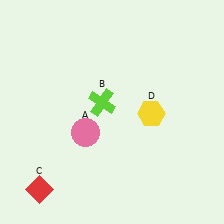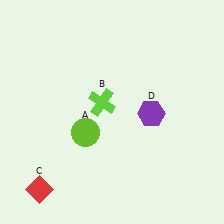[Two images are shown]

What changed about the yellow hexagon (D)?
In Image 1, D is yellow. In Image 2, it changed to purple.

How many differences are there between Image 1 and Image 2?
There are 2 differences between the two images.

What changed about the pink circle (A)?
In Image 1, A is pink. In Image 2, it changed to lime.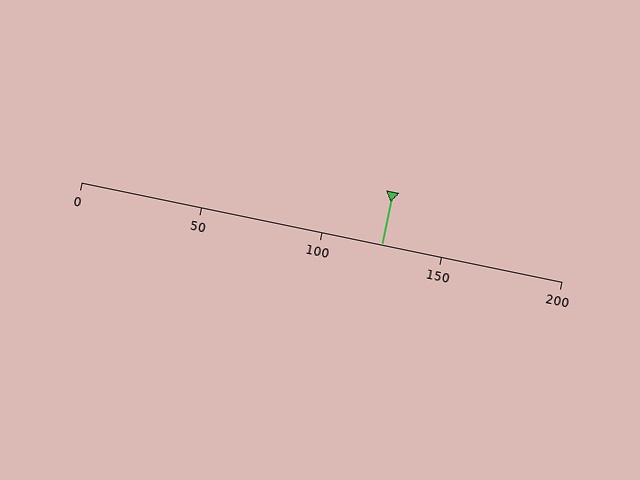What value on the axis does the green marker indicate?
The marker indicates approximately 125.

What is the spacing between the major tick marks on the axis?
The major ticks are spaced 50 apart.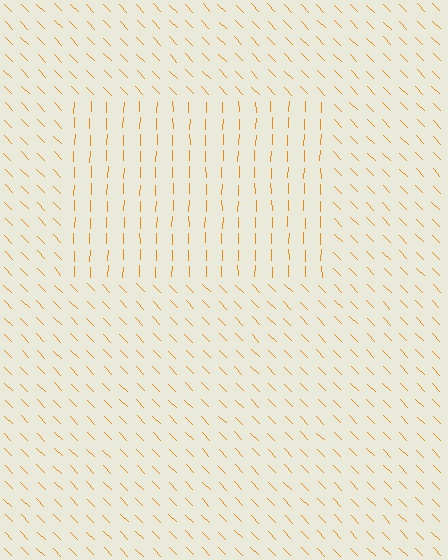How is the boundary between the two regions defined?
The boundary is defined purely by a change in line orientation (approximately 45 degrees difference). All lines are the same color and thickness.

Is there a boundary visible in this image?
Yes, there is a texture boundary formed by a change in line orientation.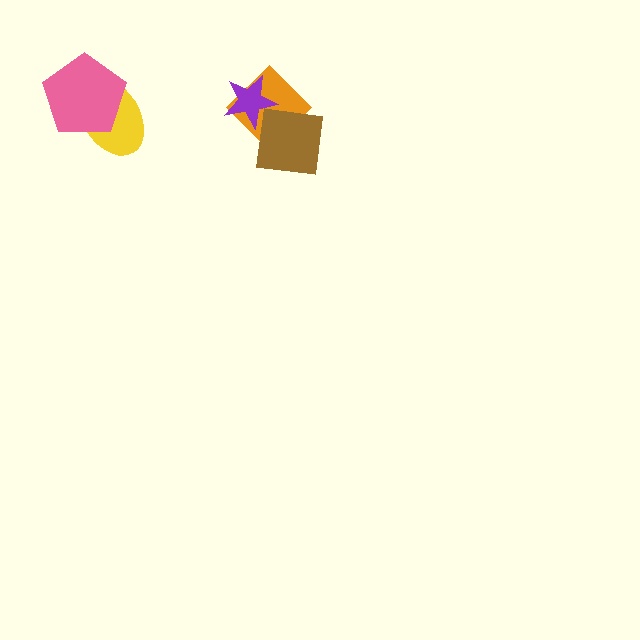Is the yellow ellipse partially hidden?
Yes, it is partially covered by another shape.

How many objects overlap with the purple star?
1 object overlaps with the purple star.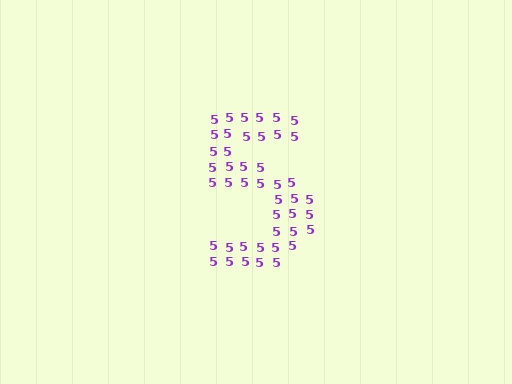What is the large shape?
The large shape is the digit 5.